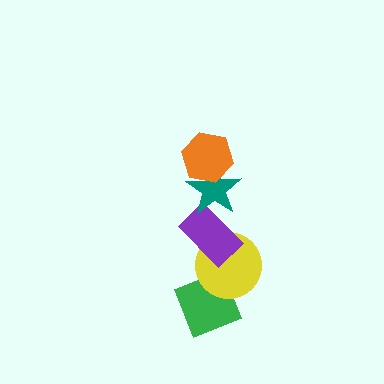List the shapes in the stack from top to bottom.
From top to bottom: the orange hexagon, the teal star, the purple rectangle, the yellow circle, the green diamond.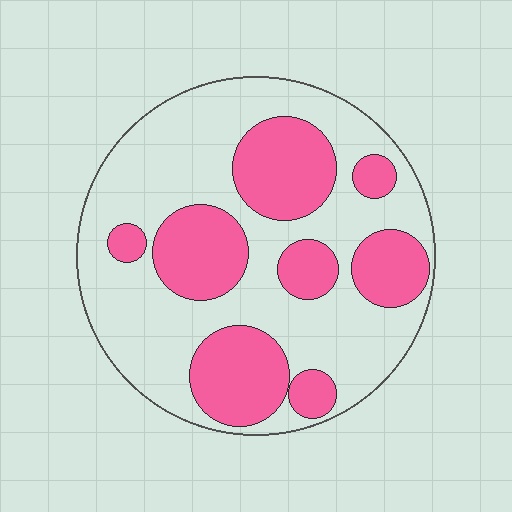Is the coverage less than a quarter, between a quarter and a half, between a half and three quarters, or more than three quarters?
Between a quarter and a half.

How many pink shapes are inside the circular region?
8.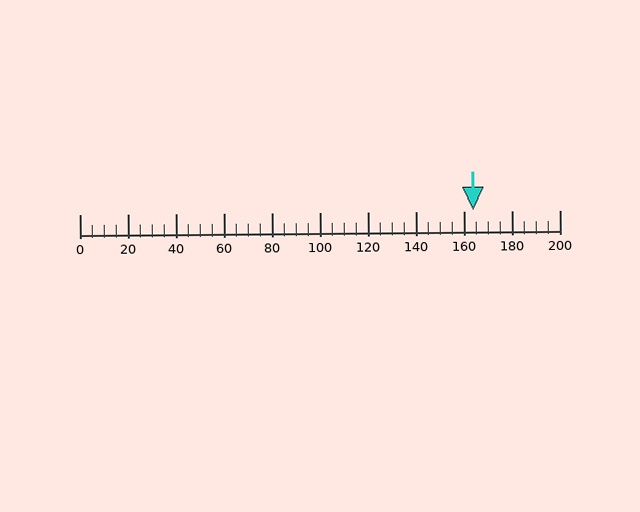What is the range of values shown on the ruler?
The ruler shows values from 0 to 200.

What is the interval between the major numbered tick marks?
The major tick marks are spaced 20 units apart.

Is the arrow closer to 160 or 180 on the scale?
The arrow is closer to 160.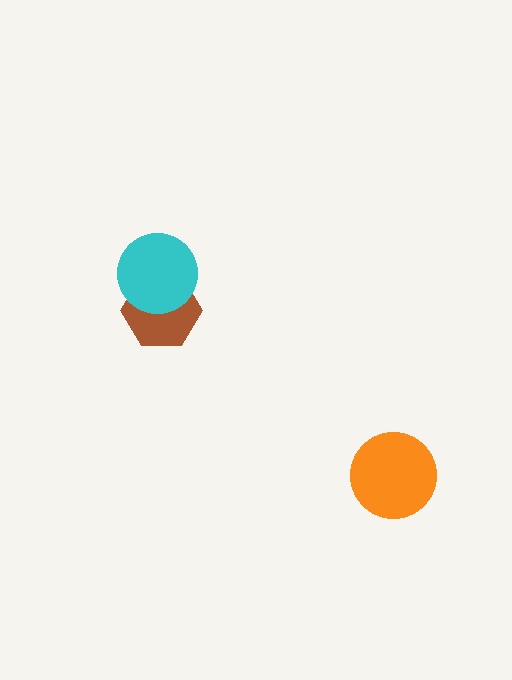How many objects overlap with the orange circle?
0 objects overlap with the orange circle.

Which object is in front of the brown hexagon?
The cyan circle is in front of the brown hexagon.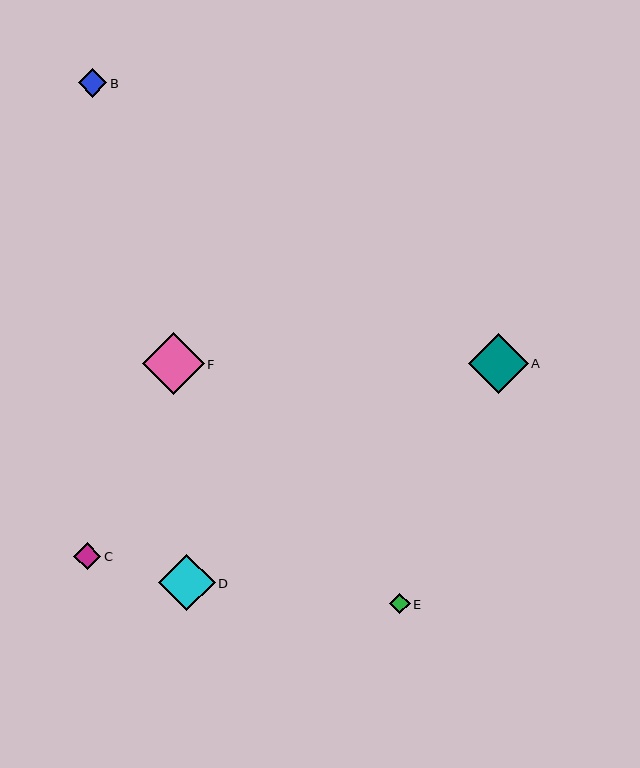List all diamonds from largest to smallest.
From largest to smallest: F, A, D, B, C, E.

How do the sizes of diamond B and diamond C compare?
Diamond B and diamond C are approximately the same size.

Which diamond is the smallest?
Diamond E is the smallest with a size of approximately 20 pixels.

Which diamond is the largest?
Diamond F is the largest with a size of approximately 62 pixels.